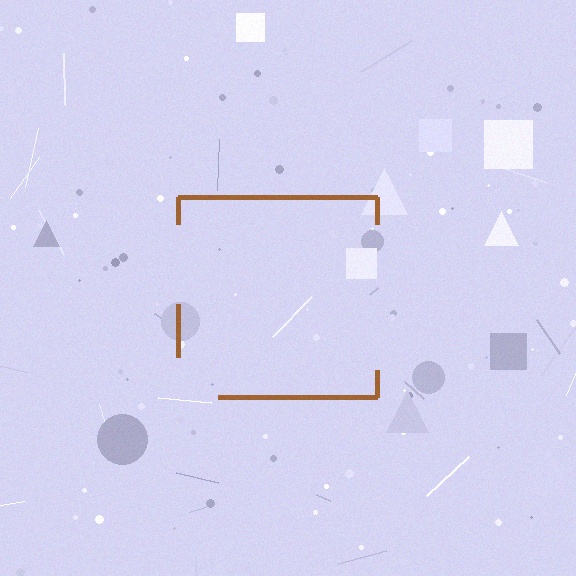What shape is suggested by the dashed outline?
The dashed outline suggests a square.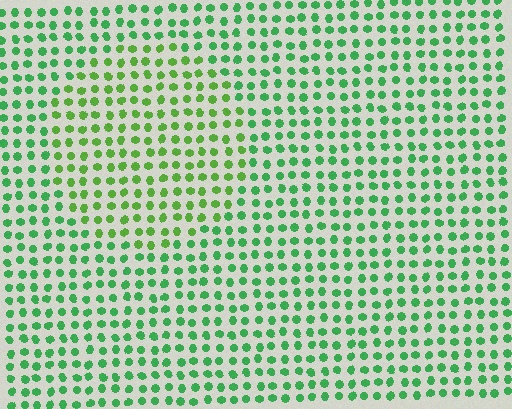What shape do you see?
I see a circle.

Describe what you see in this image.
The image is filled with small green elements in a uniform arrangement. A circle-shaped region is visible where the elements are tinted to a slightly different hue, forming a subtle color boundary.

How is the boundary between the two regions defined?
The boundary is defined purely by a slight shift in hue (about 28 degrees). Spacing, size, and orientation are identical on both sides.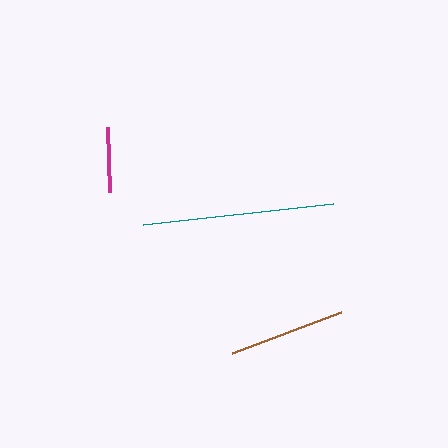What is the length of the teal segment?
The teal segment is approximately 191 pixels long.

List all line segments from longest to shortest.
From longest to shortest: teal, brown, magenta.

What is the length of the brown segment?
The brown segment is approximately 117 pixels long.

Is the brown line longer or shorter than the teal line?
The teal line is longer than the brown line.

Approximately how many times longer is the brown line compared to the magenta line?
The brown line is approximately 1.8 times the length of the magenta line.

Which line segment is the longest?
The teal line is the longest at approximately 191 pixels.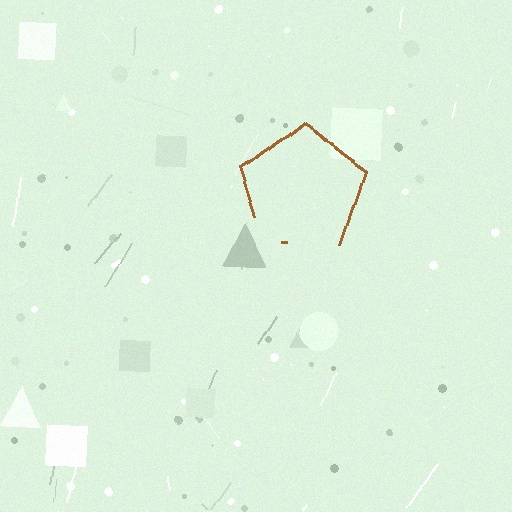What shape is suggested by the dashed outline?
The dashed outline suggests a pentagon.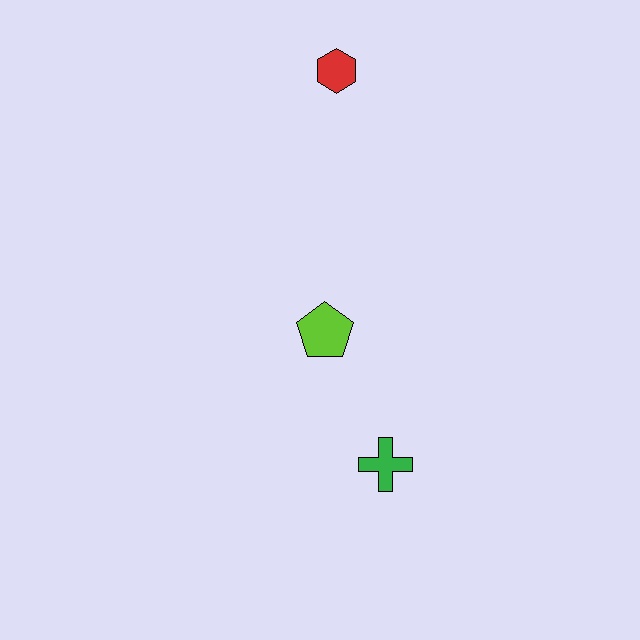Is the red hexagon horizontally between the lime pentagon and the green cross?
Yes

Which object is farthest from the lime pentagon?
The red hexagon is farthest from the lime pentagon.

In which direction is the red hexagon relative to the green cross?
The red hexagon is above the green cross.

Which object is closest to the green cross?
The lime pentagon is closest to the green cross.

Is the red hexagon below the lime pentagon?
No